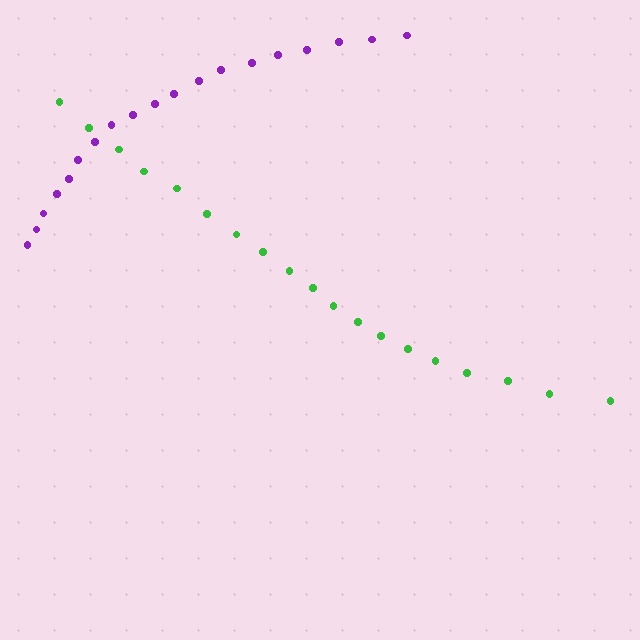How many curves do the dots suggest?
There are 2 distinct paths.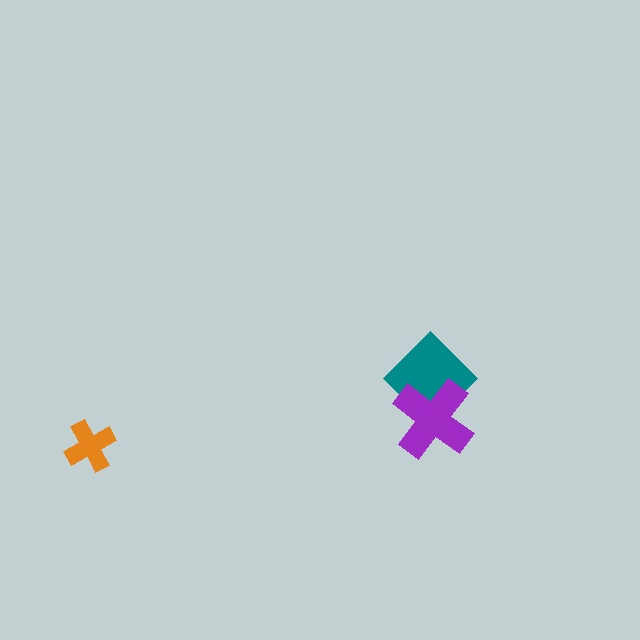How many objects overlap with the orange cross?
0 objects overlap with the orange cross.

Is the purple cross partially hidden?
No, no other shape covers it.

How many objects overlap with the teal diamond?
1 object overlaps with the teal diamond.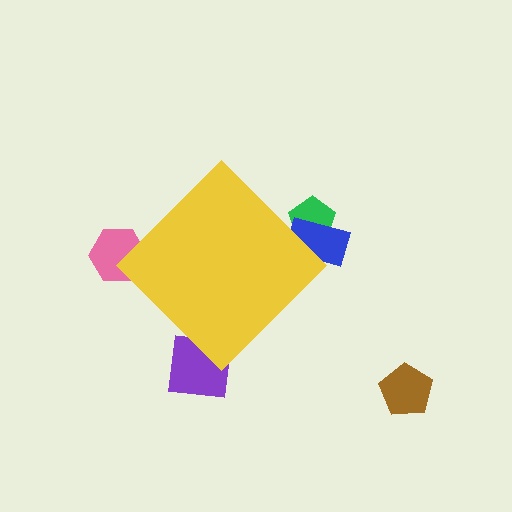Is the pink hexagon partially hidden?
Yes, the pink hexagon is partially hidden behind the yellow diamond.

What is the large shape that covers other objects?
A yellow diamond.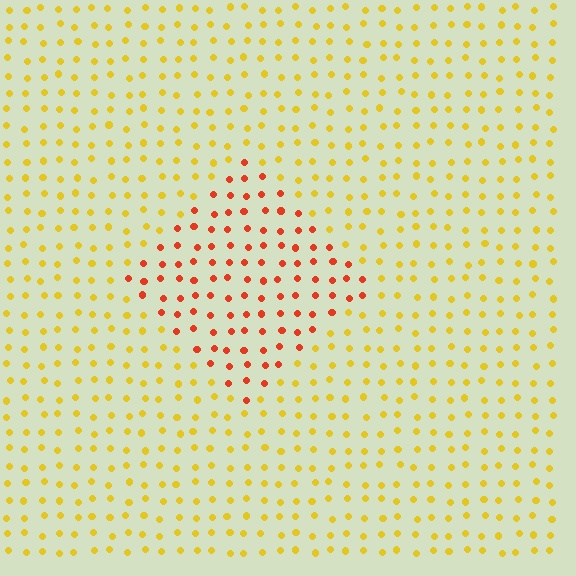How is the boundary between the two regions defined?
The boundary is defined purely by a slight shift in hue (about 43 degrees). Spacing, size, and orientation are identical on both sides.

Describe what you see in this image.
The image is filled with small yellow elements in a uniform arrangement. A diamond-shaped region is visible where the elements are tinted to a slightly different hue, forming a subtle color boundary.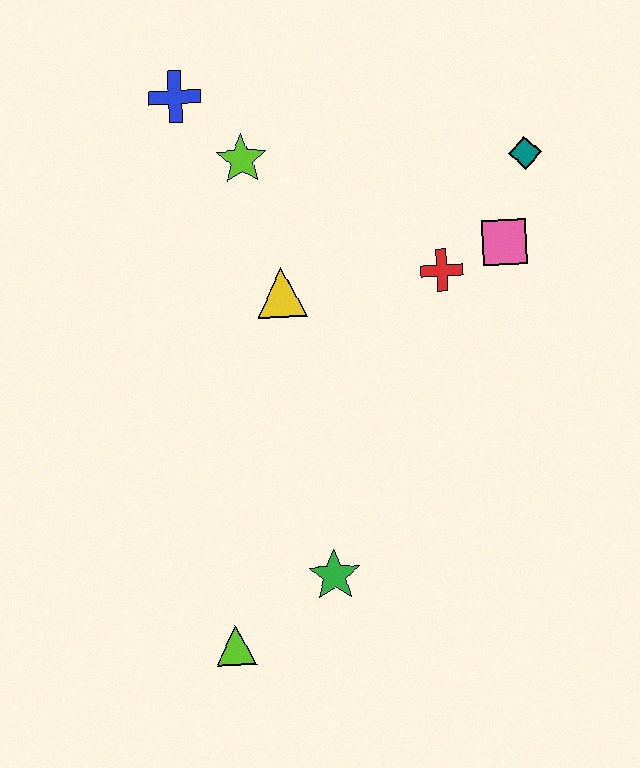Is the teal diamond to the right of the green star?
Yes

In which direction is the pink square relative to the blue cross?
The pink square is to the right of the blue cross.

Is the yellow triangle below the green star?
No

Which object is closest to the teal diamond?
The pink square is closest to the teal diamond.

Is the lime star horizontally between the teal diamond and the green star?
No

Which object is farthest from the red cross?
The lime triangle is farthest from the red cross.